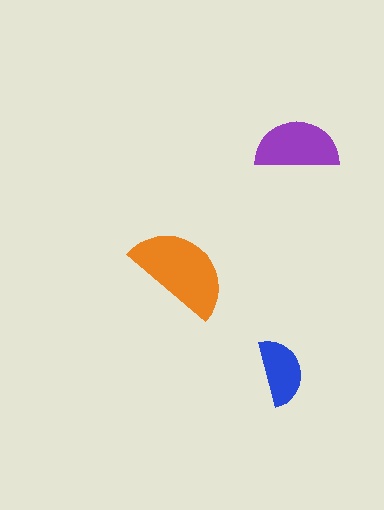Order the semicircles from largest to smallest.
the orange one, the purple one, the blue one.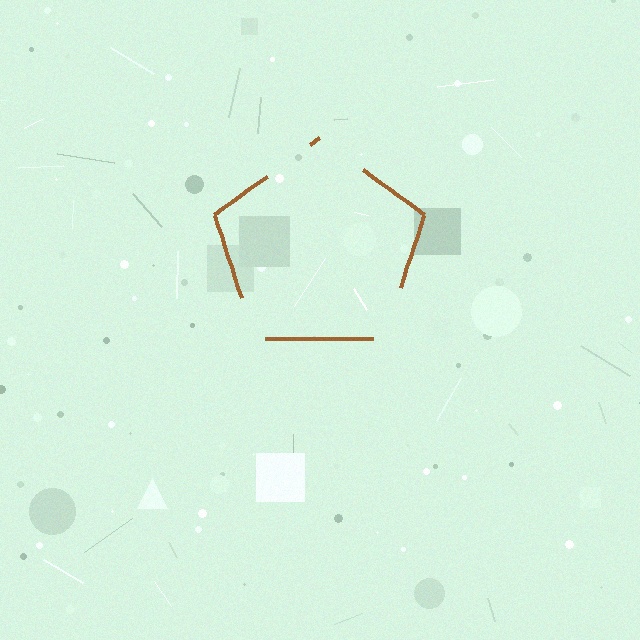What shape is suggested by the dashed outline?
The dashed outline suggests a pentagon.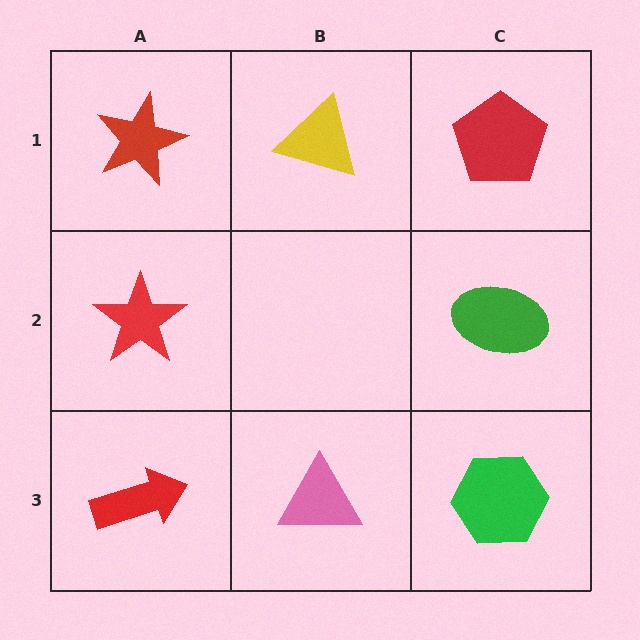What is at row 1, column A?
A red star.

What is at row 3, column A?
A red arrow.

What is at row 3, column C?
A green hexagon.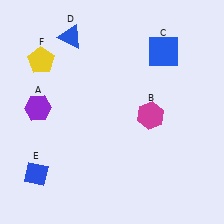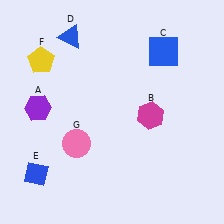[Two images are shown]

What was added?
A pink circle (G) was added in Image 2.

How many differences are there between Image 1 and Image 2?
There is 1 difference between the two images.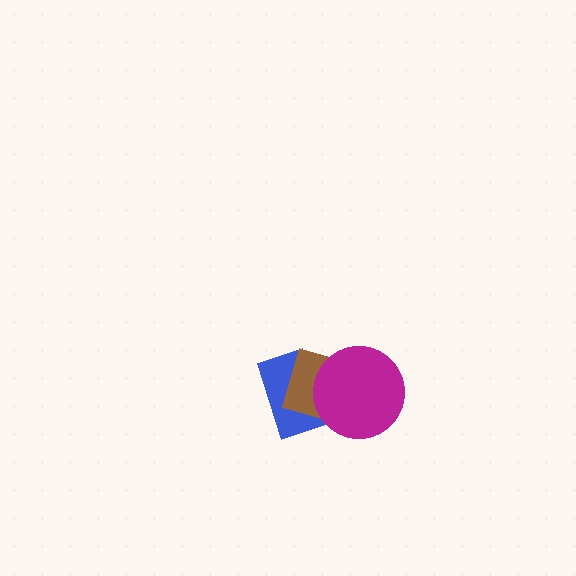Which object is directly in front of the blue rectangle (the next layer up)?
The brown diamond is directly in front of the blue rectangle.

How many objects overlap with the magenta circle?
2 objects overlap with the magenta circle.